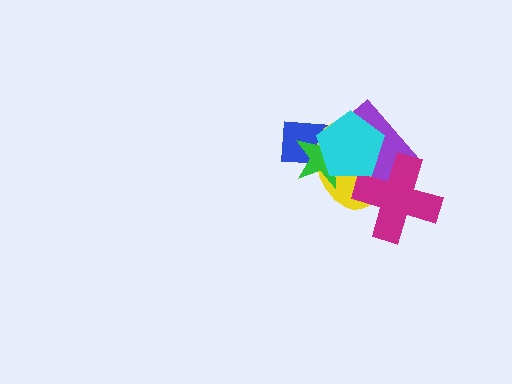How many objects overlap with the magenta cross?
3 objects overlap with the magenta cross.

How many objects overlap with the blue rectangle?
4 objects overlap with the blue rectangle.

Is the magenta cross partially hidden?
Yes, it is partially covered by another shape.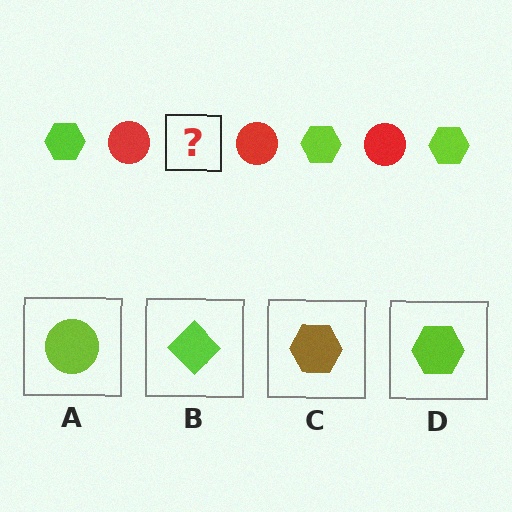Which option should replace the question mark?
Option D.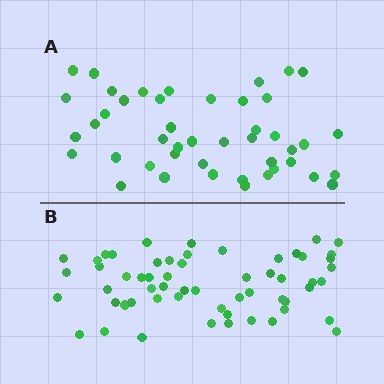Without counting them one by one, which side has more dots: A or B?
Region B (the bottom region) has more dots.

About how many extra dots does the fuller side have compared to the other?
Region B has approximately 15 more dots than region A.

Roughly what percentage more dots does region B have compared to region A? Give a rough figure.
About 30% more.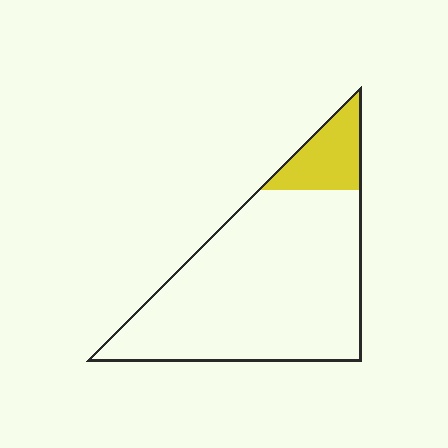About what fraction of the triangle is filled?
About one eighth (1/8).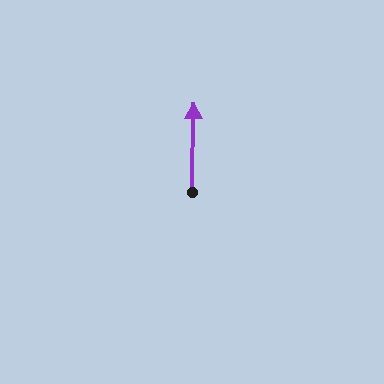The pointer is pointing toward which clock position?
Roughly 12 o'clock.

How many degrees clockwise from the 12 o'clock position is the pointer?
Approximately 1 degrees.